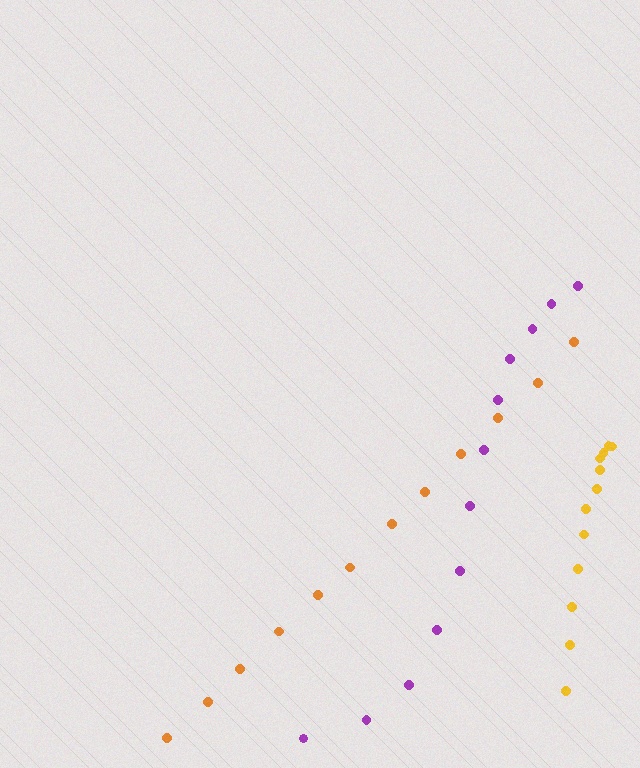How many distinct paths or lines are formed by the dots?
There are 3 distinct paths.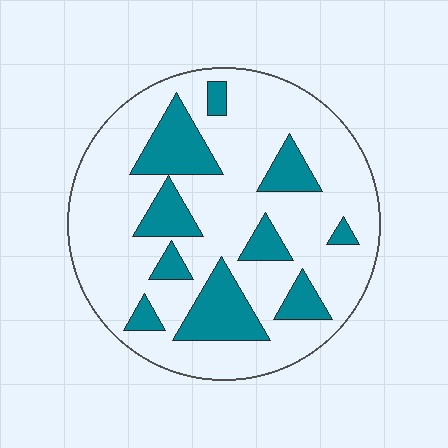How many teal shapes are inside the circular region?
10.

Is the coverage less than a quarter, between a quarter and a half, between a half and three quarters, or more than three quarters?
Less than a quarter.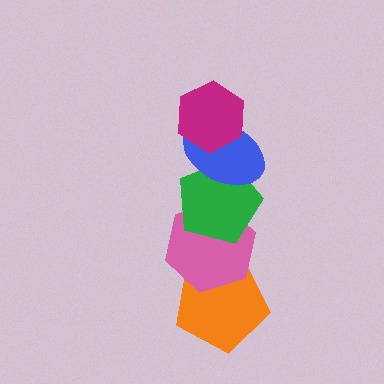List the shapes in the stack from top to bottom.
From top to bottom: the magenta hexagon, the blue ellipse, the green pentagon, the pink hexagon, the orange pentagon.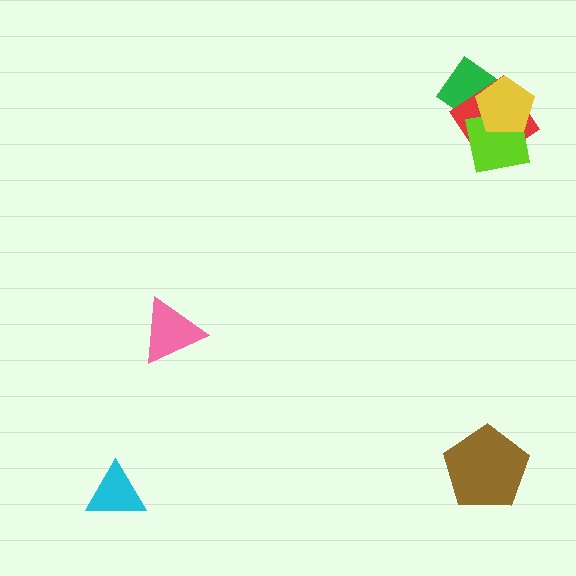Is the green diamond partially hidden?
Yes, it is partially covered by another shape.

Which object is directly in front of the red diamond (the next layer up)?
The lime square is directly in front of the red diamond.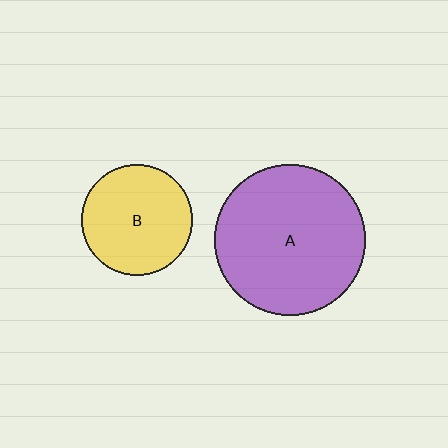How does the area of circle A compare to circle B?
Approximately 1.9 times.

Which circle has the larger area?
Circle A (purple).